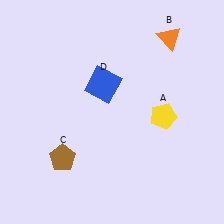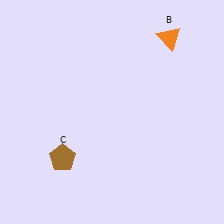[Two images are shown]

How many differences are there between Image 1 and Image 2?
There are 2 differences between the two images.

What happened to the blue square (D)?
The blue square (D) was removed in Image 2. It was in the top-left area of Image 1.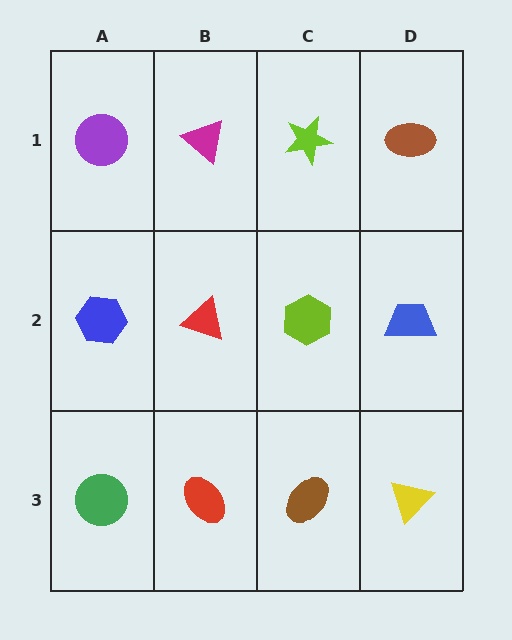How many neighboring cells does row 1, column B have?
3.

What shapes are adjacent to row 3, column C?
A lime hexagon (row 2, column C), a red ellipse (row 3, column B), a yellow triangle (row 3, column D).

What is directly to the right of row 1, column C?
A brown ellipse.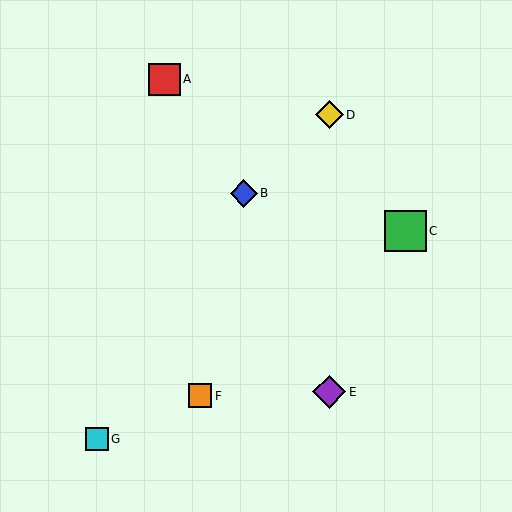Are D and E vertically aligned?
Yes, both are at x≈329.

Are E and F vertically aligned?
No, E is at x≈329 and F is at x≈200.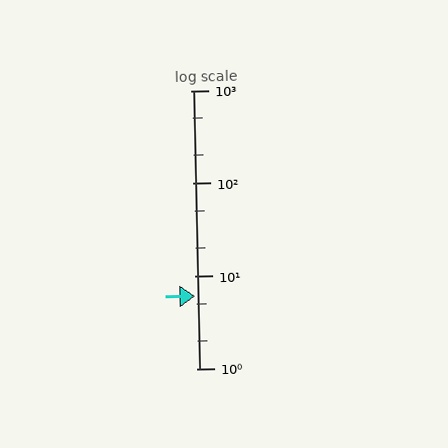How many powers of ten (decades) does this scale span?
The scale spans 3 decades, from 1 to 1000.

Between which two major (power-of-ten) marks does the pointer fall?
The pointer is between 1 and 10.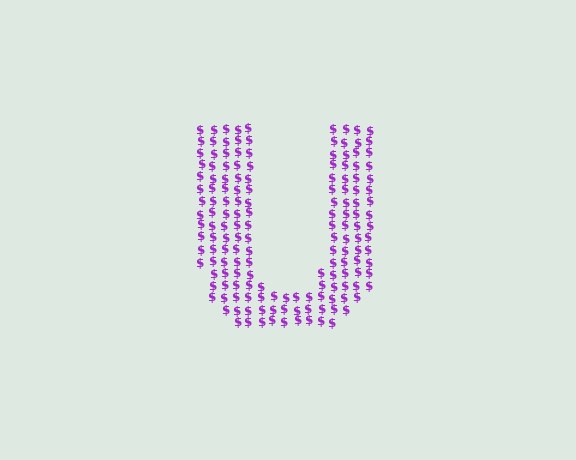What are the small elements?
The small elements are dollar signs.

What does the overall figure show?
The overall figure shows the letter U.